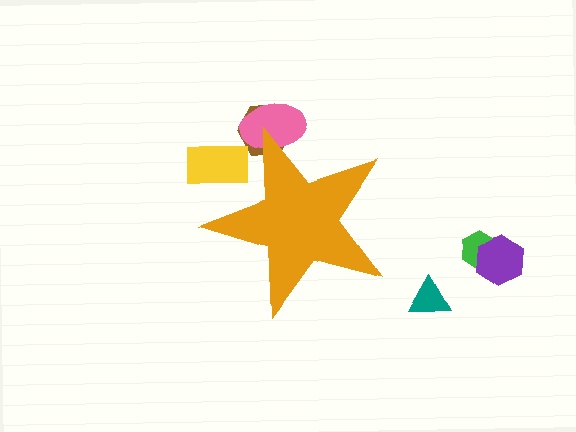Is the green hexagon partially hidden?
No, the green hexagon is fully visible.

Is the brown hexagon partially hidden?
Yes, the brown hexagon is partially hidden behind the orange star.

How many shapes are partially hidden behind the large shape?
3 shapes are partially hidden.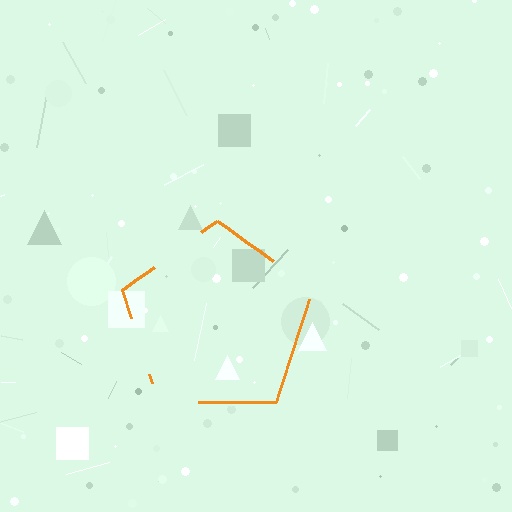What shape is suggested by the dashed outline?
The dashed outline suggests a pentagon.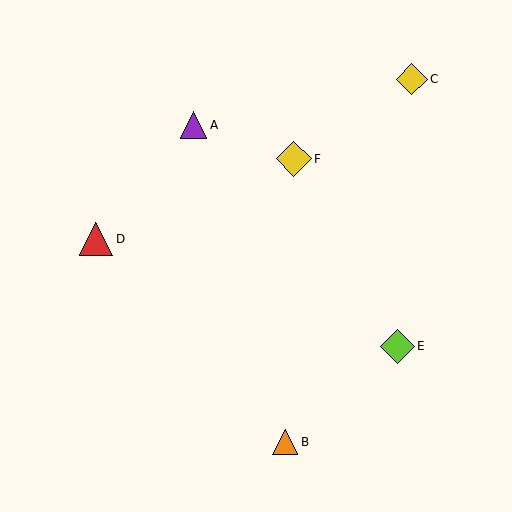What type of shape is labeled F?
Shape F is a yellow diamond.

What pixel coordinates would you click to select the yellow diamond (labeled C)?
Click at (412, 79) to select the yellow diamond C.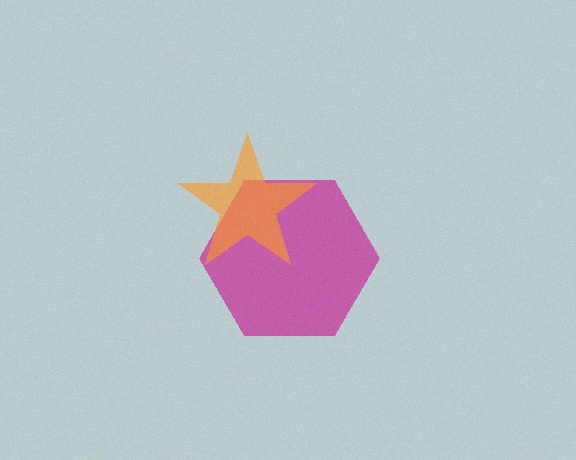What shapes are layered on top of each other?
The layered shapes are: a magenta hexagon, an orange star.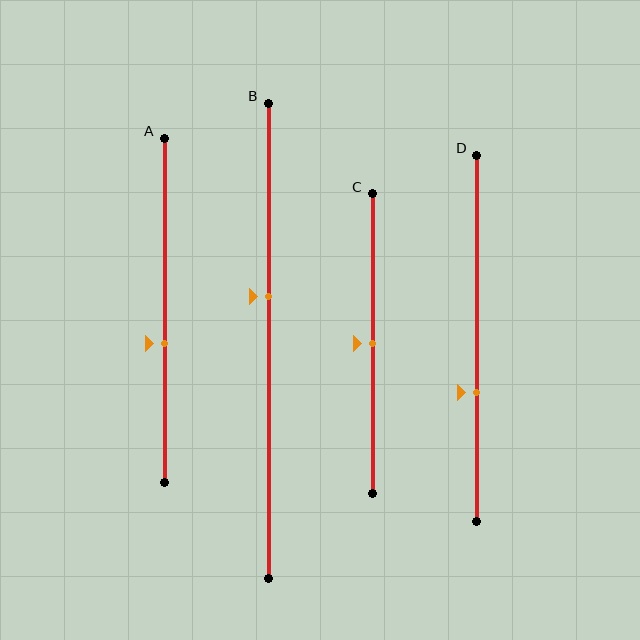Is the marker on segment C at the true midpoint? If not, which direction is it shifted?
Yes, the marker on segment C is at the true midpoint.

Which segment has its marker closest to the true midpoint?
Segment C has its marker closest to the true midpoint.